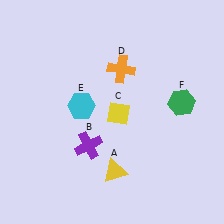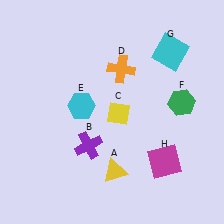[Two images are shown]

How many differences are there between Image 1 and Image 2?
There are 2 differences between the two images.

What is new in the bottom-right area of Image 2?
A magenta square (H) was added in the bottom-right area of Image 2.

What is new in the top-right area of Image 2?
A cyan square (G) was added in the top-right area of Image 2.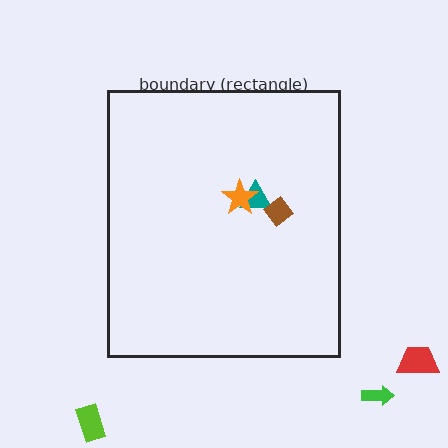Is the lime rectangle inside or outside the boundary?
Outside.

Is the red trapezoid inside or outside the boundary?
Outside.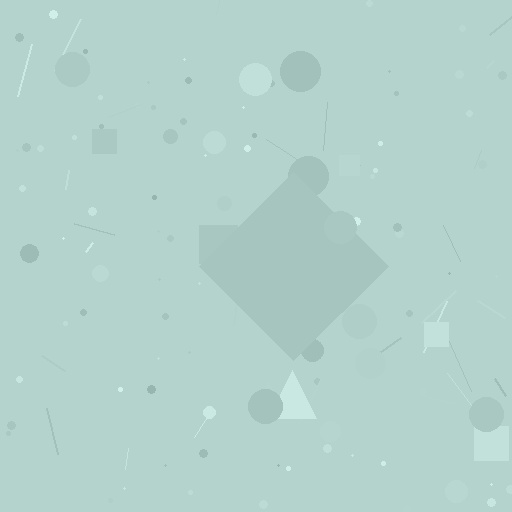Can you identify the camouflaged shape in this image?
The camouflaged shape is a diamond.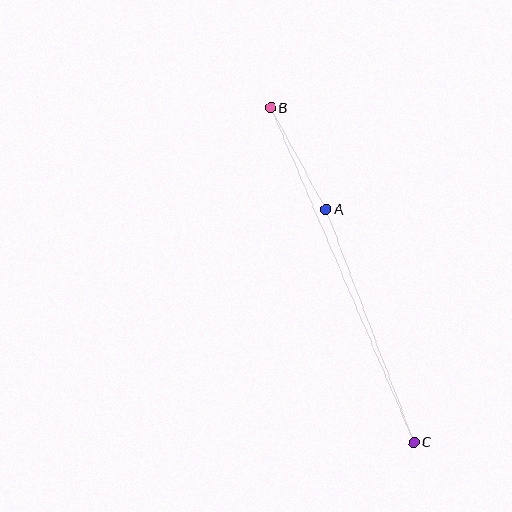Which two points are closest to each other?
Points A and B are closest to each other.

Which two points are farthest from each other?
Points B and C are farthest from each other.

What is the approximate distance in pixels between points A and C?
The distance between A and C is approximately 249 pixels.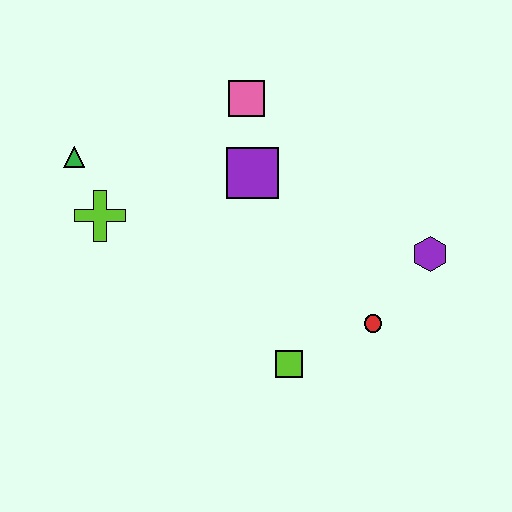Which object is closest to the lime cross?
The green triangle is closest to the lime cross.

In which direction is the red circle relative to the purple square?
The red circle is below the purple square.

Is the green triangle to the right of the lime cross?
No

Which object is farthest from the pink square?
The lime square is farthest from the pink square.